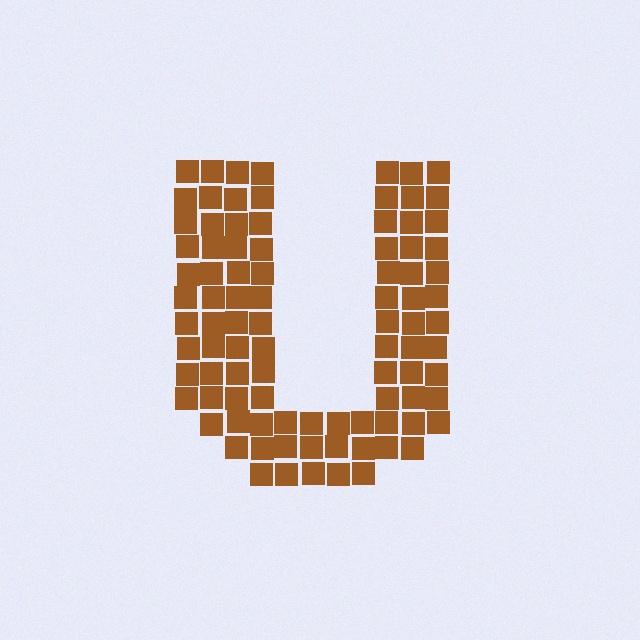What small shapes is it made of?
It is made of small squares.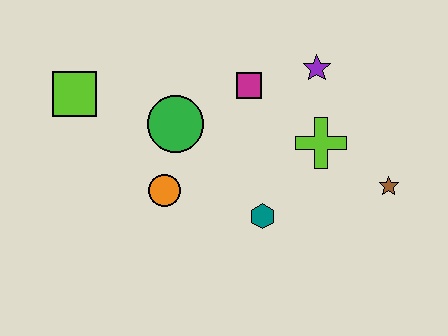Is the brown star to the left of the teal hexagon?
No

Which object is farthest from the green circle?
The brown star is farthest from the green circle.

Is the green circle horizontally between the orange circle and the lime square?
No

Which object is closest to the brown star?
The lime cross is closest to the brown star.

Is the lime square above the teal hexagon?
Yes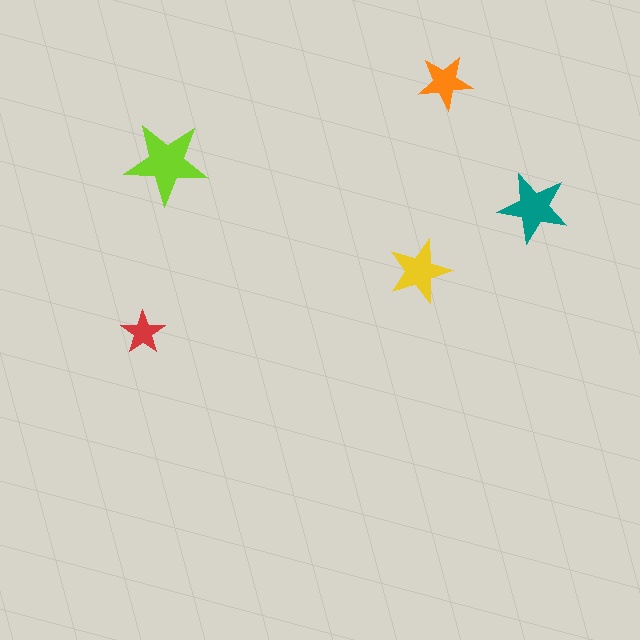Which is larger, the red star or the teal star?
The teal one.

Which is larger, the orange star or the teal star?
The teal one.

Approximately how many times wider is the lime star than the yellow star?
About 1.5 times wider.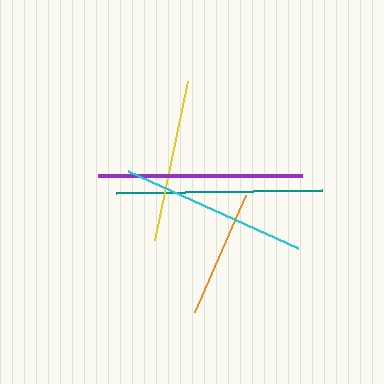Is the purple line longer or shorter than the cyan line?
The purple line is longer than the cyan line.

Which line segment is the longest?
The teal line is the longest at approximately 206 pixels.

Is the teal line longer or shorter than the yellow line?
The teal line is longer than the yellow line.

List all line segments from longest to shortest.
From longest to shortest: teal, purple, cyan, yellow, orange.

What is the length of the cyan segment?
The cyan segment is approximately 186 pixels long.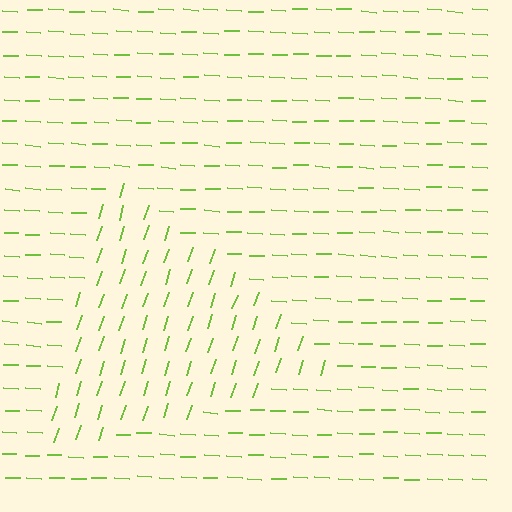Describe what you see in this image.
The image is filled with small lime line segments. A triangle region in the image has lines oriented differently from the surrounding lines, creating a visible texture boundary.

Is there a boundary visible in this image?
Yes, there is a texture boundary formed by a change in line orientation.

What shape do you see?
I see a triangle.